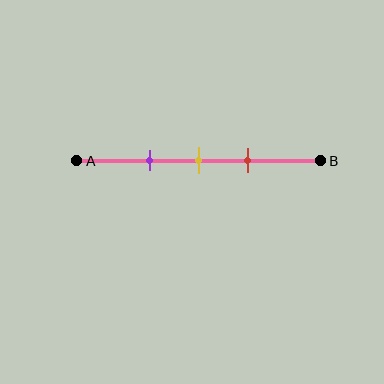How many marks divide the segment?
There are 3 marks dividing the segment.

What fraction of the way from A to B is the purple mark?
The purple mark is approximately 30% (0.3) of the way from A to B.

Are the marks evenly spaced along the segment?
Yes, the marks are approximately evenly spaced.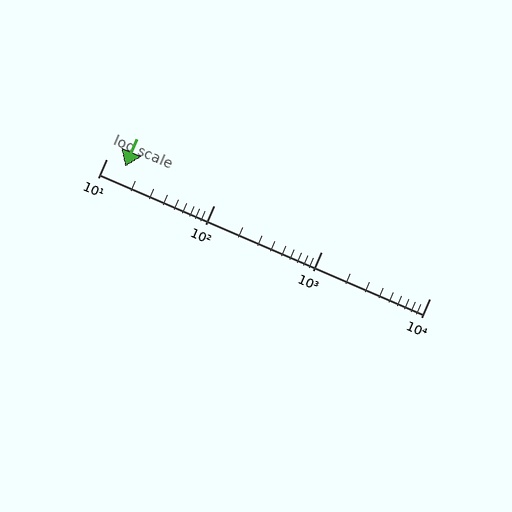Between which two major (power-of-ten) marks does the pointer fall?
The pointer is between 10 and 100.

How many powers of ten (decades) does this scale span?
The scale spans 3 decades, from 10 to 10000.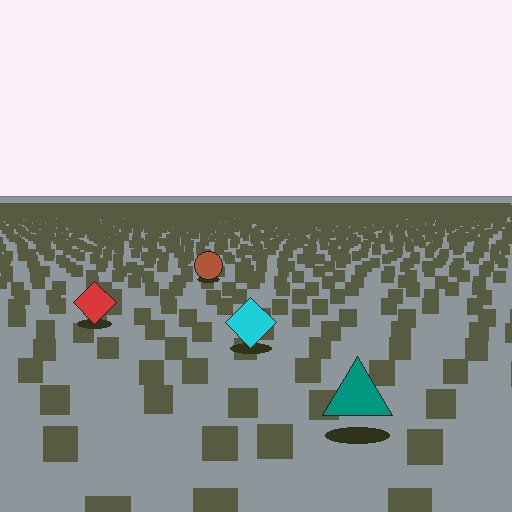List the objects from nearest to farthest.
From nearest to farthest: the teal triangle, the cyan diamond, the red diamond, the brown circle.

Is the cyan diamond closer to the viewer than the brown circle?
Yes. The cyan diamond is closer — you can tell from the texture gradient: the ground texture is coarser near it.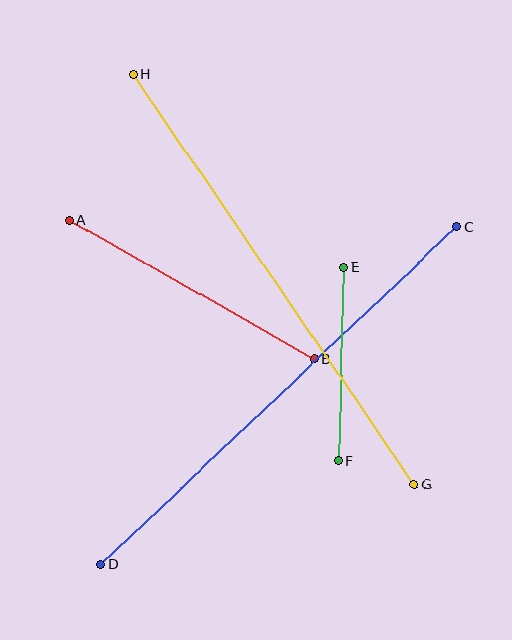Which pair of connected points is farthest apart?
Points G and H are farthest apart.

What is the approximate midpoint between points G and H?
The midpoint is at approximately (274, 279) pixels.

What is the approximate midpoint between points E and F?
The midpoint is at approximately (341, 364) pixels.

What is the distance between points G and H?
The distance is approximately 497 pixels.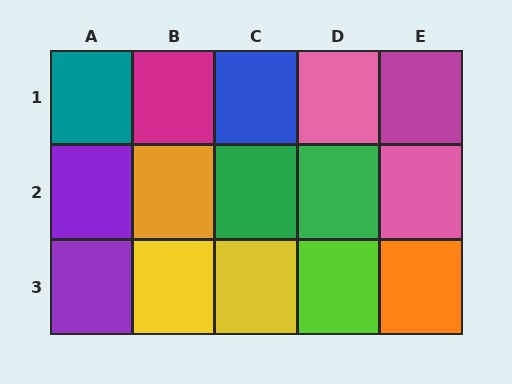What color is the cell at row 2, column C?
Green.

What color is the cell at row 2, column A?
Purple.